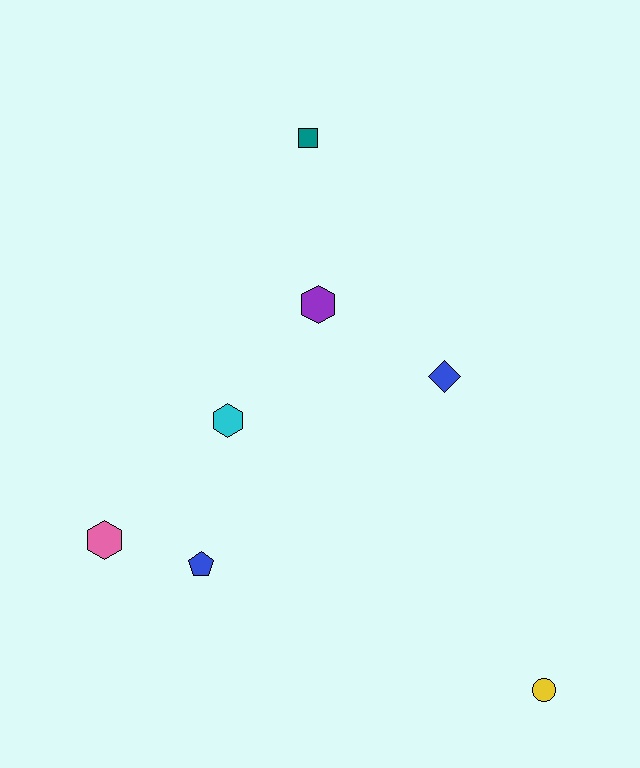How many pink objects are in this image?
There is 1 pink object.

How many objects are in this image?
There are 7 objects.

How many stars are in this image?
There are no stars.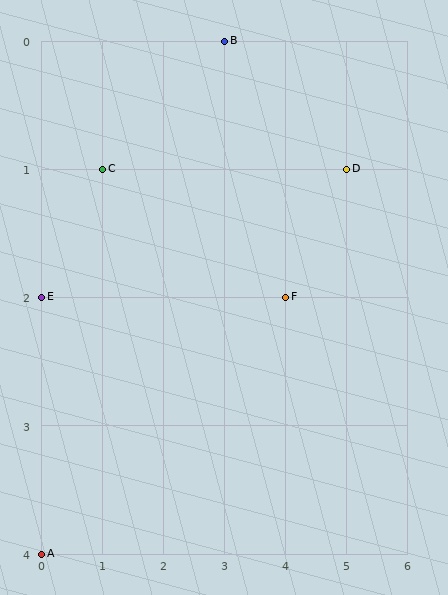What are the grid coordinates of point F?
Point F is at grid coordinates (4, 2).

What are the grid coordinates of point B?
Point B is at grid coordinates (3, 0).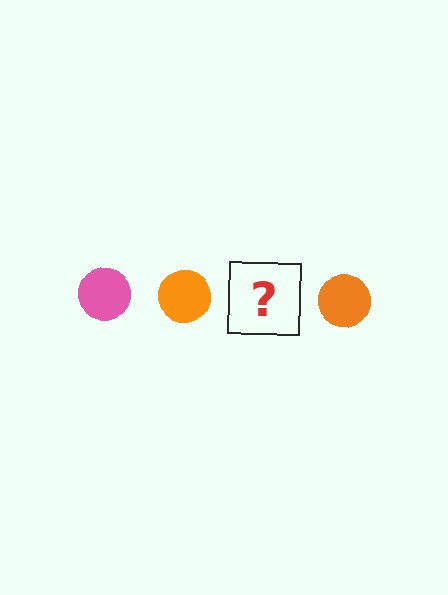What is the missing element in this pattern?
The missing element is a pink circle.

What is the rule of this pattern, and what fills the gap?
The rule is that the pattern cycles through pink, orange circles. The gap should be filled with a pink circle.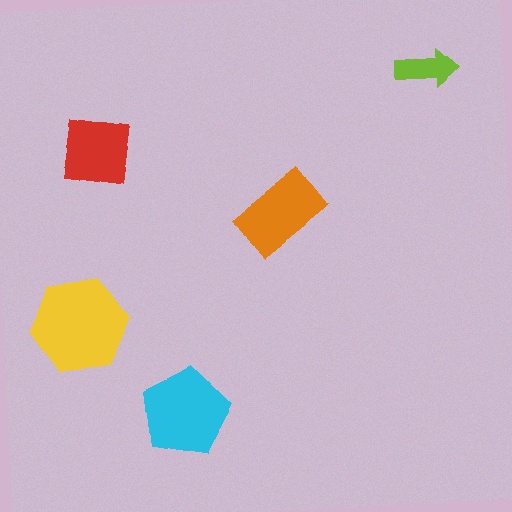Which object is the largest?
The yellow hexagon.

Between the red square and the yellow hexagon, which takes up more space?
The yellow hexagon.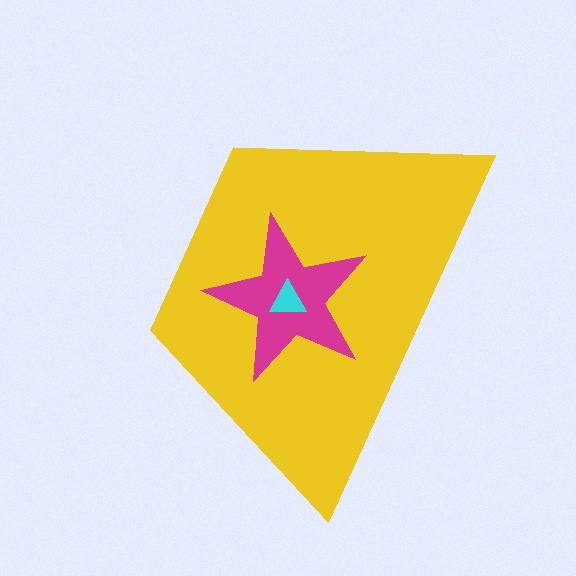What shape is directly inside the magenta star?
The cyan triangle.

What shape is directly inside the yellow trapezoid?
The magenta star.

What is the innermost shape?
The cyan triangle.